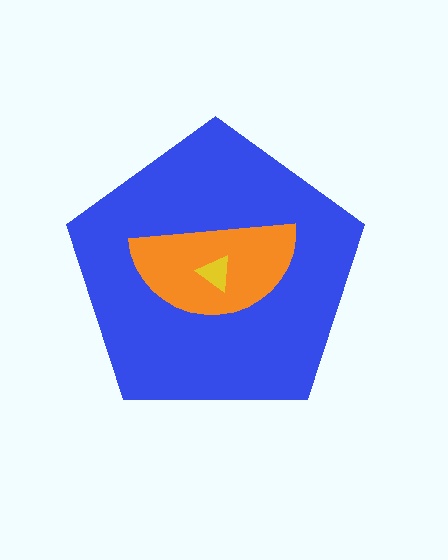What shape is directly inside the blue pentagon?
The orange semicircle.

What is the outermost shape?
The blue pentagon.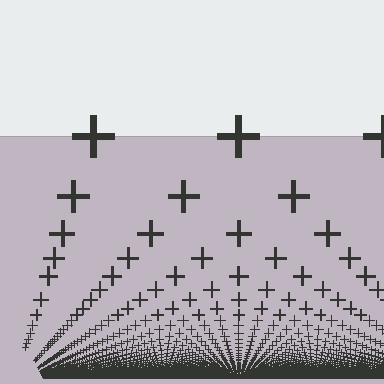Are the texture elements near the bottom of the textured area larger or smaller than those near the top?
Smaller. The gradient is inverted — elements near the bottom are smaller and denser.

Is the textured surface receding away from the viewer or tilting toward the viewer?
The surface appears to tilt toward the viewer. Texture elements get larger and sparser toward the top.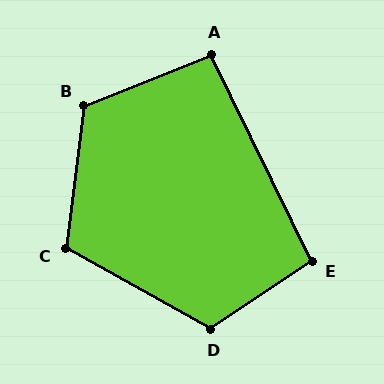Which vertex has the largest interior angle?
B, at approximately 119 degrees.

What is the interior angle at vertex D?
Approximately 117 degrees (obtuse).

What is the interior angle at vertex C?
Approximately 112 degrees (obtuse).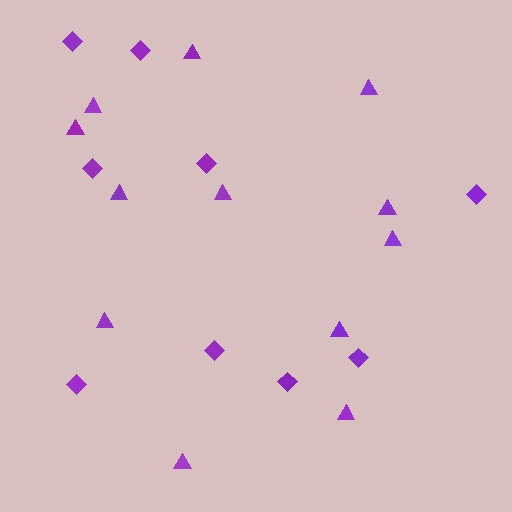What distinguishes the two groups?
There are 2 groups: one group of diamonds (9) and one group of triangles (12).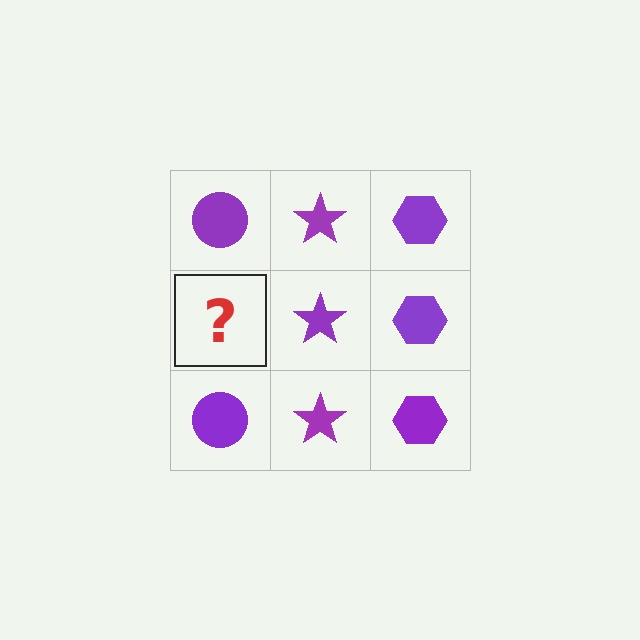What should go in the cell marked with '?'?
The missing cell should contain a purple circle.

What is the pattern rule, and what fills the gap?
The rule is that each column has a consistent shape. The gap should be filled with a purple circle.